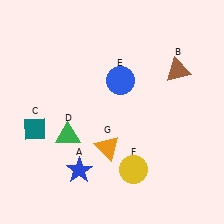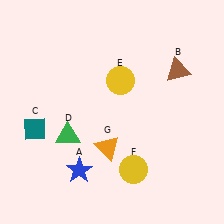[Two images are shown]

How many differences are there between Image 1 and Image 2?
There is 1 difference between the two images.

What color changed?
The circle (E) changed from blue in Image 1 to yellow in Image 2.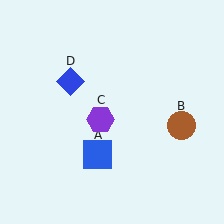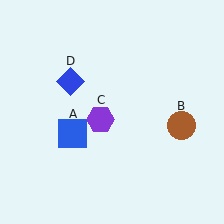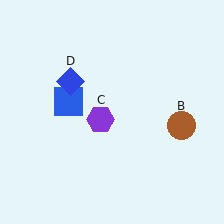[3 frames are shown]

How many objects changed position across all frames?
1 object changed position: blue square (object A).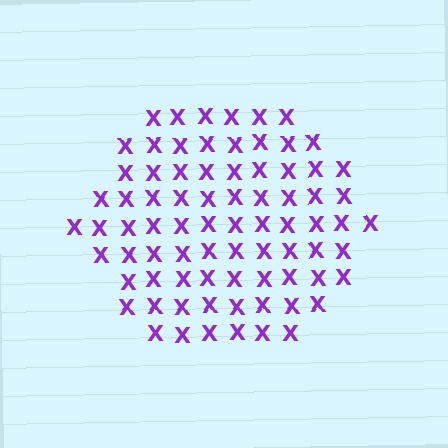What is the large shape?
The large shape is a hexagon.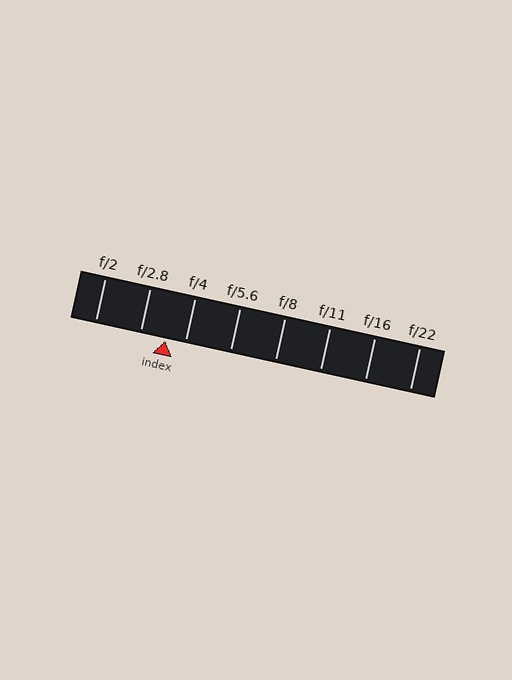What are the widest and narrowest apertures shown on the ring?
The widest aperture shown is f/2 and the narrowest is f/22.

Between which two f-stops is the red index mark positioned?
The index mark is between f/2.8 and f/4.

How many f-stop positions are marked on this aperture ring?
There are 8 f-stop positions marked.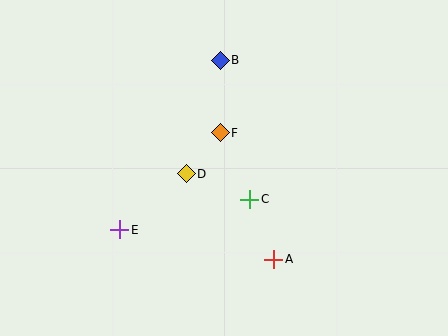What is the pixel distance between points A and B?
The distance between A and B is 206 pixels.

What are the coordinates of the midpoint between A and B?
The midpoint between A and B is at (247, 160).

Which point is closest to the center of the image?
Point F at (220, 133) is closest to the center.